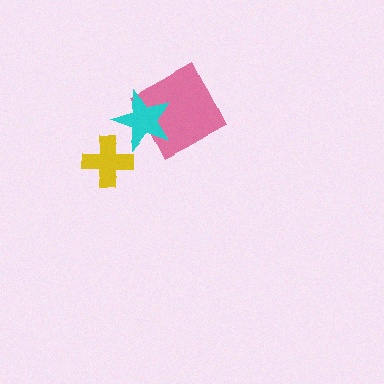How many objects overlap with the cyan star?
1 object overlaps with the cyan star.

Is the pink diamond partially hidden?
Yes, it is partially covered by another shape.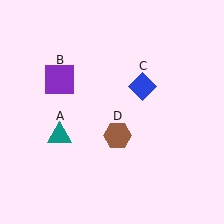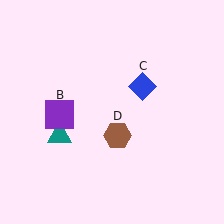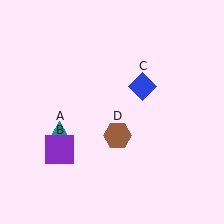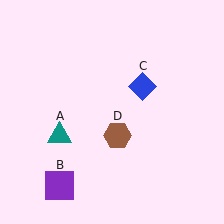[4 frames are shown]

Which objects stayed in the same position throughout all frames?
Teal triangle (object A) and blue diamond (object C) and brown hexagon (object D) remained stationary.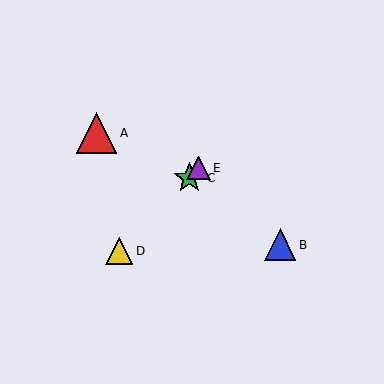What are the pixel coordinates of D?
Object D is at (119, 251).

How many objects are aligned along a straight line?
3 objects (C, D, E) are aligned along a straight line.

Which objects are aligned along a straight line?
Objects C, D, E are aligned along a straight line.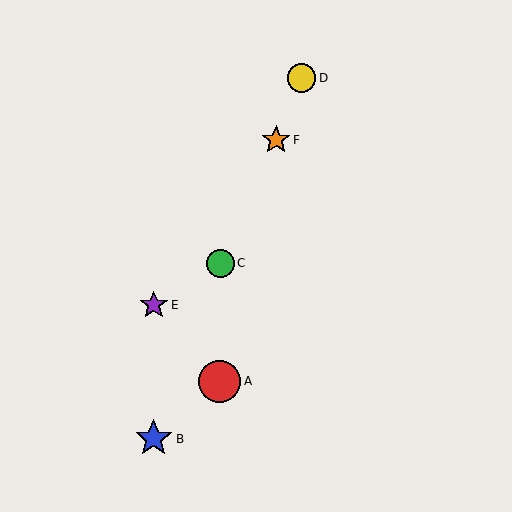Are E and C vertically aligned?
No, E is at x≈154 and C is at x≈221.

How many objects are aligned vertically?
2 objects (B, E) are aligned vertically.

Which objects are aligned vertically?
Objects B, E are aligned vertically.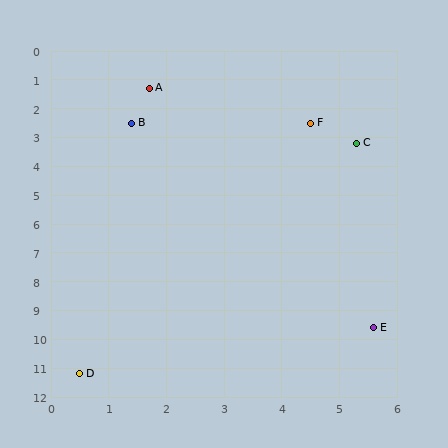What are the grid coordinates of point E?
Point E is at approximately (5.6, 9.6).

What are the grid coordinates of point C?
Point C is at approximately (5.3, 3.2).